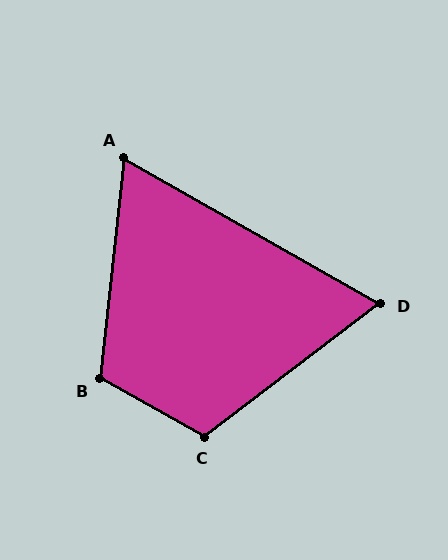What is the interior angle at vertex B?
Approximately 113 degrees (obtuse).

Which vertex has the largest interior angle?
C, at approximately 113 degrees.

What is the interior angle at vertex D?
Approximately 67 degrees (acute).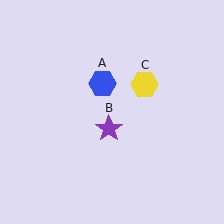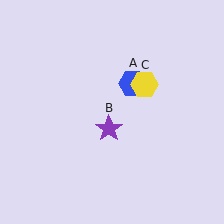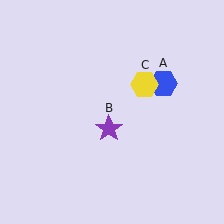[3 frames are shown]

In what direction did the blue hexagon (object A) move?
The blue hexagon (object A) moved right.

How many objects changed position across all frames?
1 object changed position: blue hexagon (object A).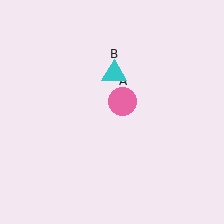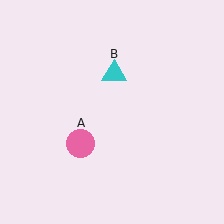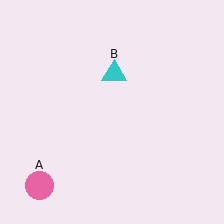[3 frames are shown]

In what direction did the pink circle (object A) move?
The pink circle (object A) moved down and to the left.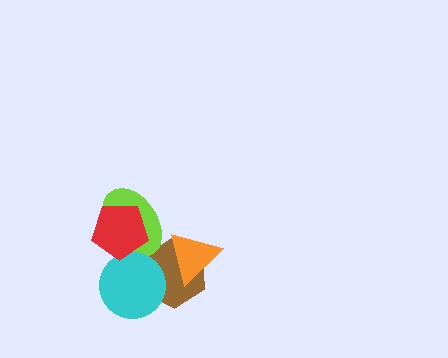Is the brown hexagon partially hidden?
Yes, it is partially covered by another shape.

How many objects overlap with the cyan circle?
4 objects overlap with the cyan circle.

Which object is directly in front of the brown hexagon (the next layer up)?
The orange triangle is directly in front of the brown hexagon.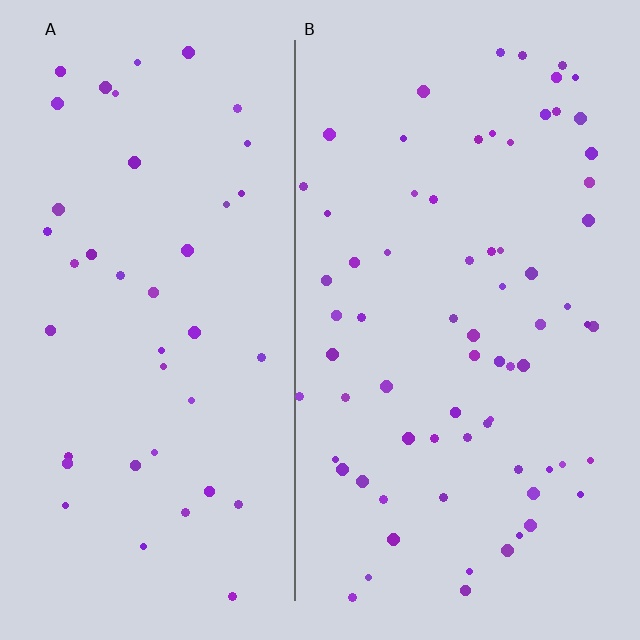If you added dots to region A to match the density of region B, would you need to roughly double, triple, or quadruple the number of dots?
Approximately double.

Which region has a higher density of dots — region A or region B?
B (the right).